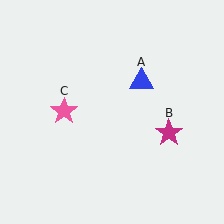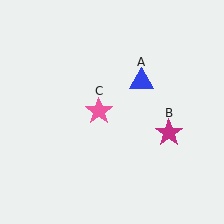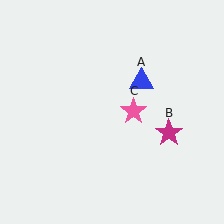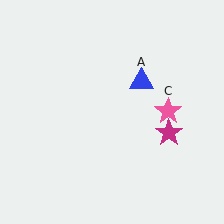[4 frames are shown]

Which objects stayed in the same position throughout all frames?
Blue triangle (object A) and magenta star (object B) remained stationary.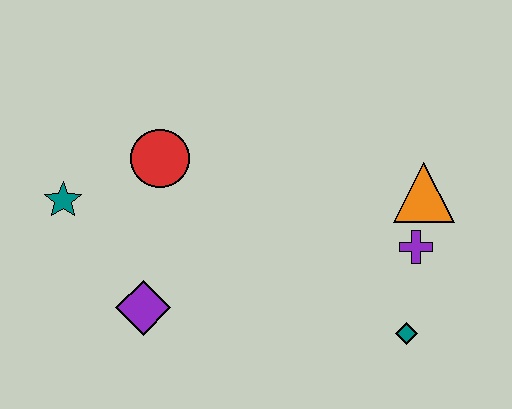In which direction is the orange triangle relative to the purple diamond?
The orange triangle is to the right of the purple diamond.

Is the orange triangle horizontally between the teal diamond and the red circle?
No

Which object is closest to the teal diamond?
The purple cross is closest to the teal diamond.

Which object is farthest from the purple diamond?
The orange triangle is farthest from the purple diamond.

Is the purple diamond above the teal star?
No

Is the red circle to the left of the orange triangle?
Yes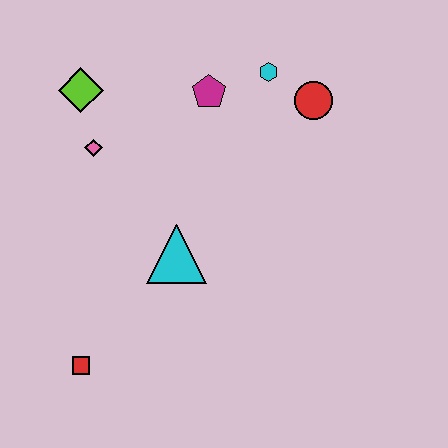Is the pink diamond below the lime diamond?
Yes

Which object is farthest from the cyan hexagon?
The red square is farthest from the cyan hexagon.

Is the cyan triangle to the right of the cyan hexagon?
No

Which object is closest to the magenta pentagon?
The cyan hexagon is closest to the magenta pentagon.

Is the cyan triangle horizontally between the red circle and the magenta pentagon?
No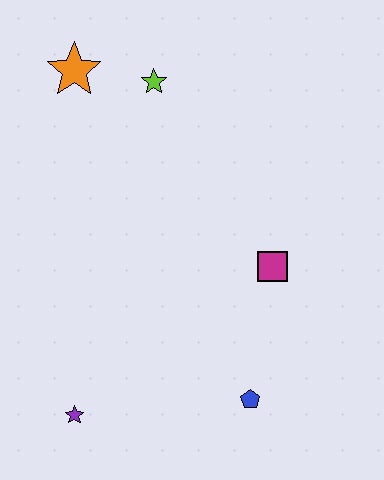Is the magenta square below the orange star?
Yes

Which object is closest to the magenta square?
The blue pentagon is closest to the magenta square.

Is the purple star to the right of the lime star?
No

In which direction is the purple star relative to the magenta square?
The purple star is to the left of the magenta square.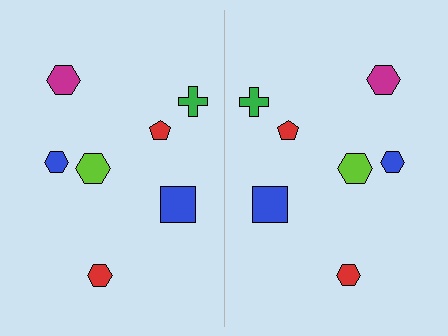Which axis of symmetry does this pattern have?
The pattern has a vertical axis of symmetry running through the center of the image.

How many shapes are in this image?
There are 14 shapes in this image.